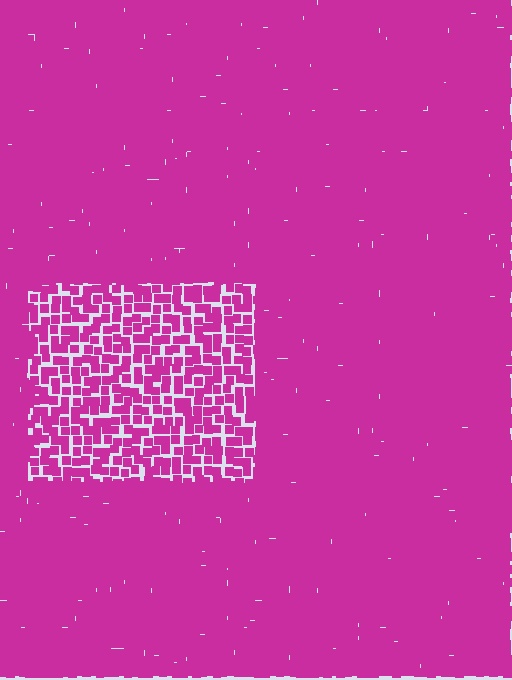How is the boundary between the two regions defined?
The boundary is defined by a change in element density (approximately 2.2x ratio). All elements are the same color, size, and shape.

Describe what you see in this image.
The image contains small magenta elements arranged at two different densities. A rectangle-shaped region is visible where the elements are less densely packed than the surrounding area.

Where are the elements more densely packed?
The elements are more densely packed outside the rectangle boundary.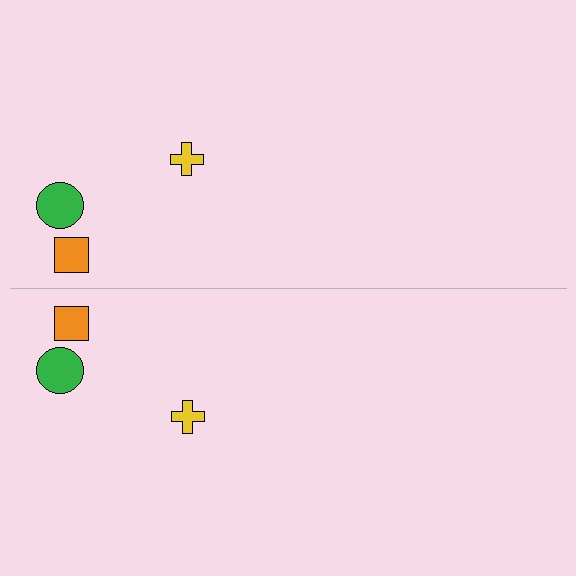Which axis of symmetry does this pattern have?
The pattern has a horizontal axis of symmetry running through the center of the image.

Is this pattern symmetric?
Yes, this pattern has bilateral (reflection) symmetry.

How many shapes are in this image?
There are 6 shapes in this image.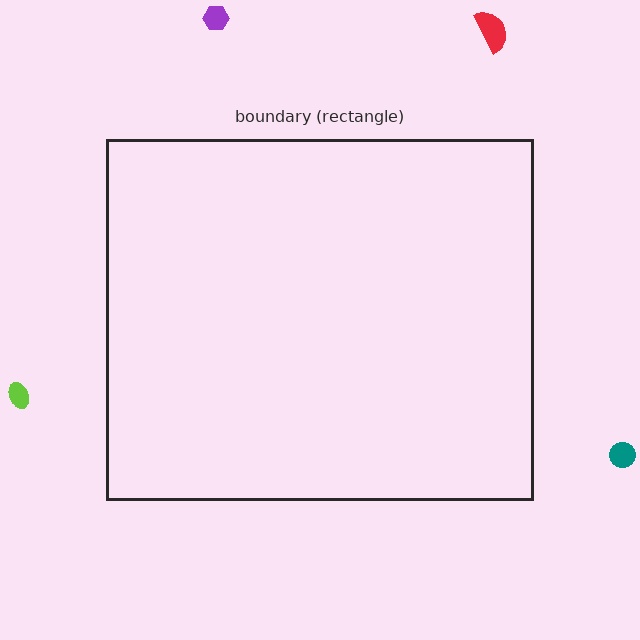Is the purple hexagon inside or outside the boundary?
Outside.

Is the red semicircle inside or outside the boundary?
Outside.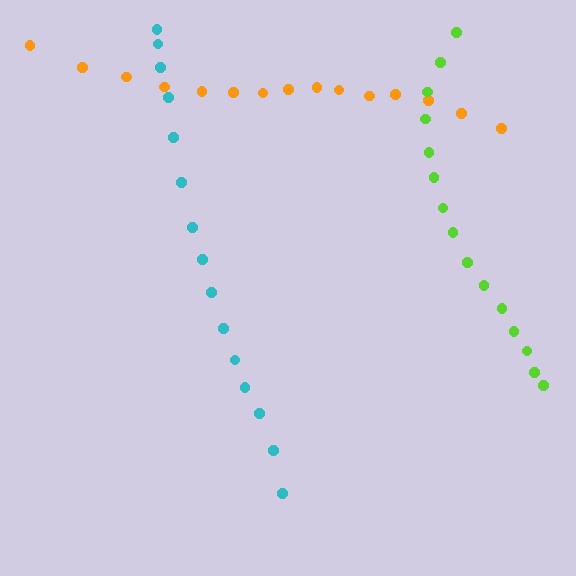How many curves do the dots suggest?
There are 3 distinct paths.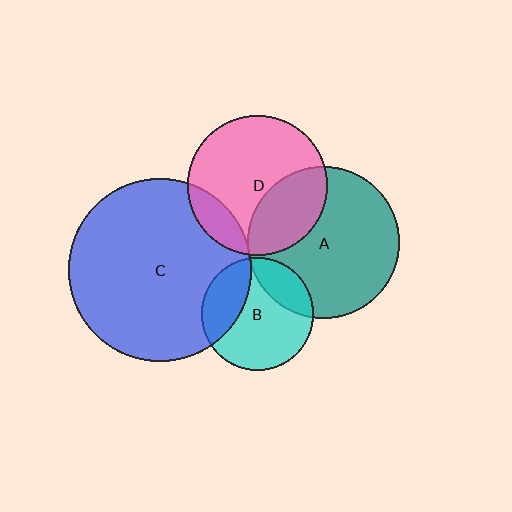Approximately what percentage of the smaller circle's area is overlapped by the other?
Approximately 30%.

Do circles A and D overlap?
Yes.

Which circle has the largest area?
Circle C (blue).